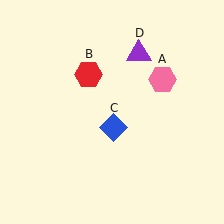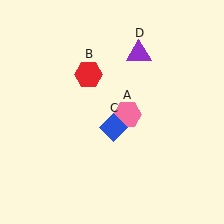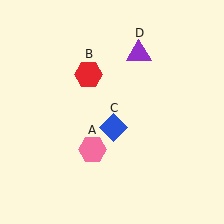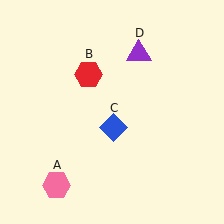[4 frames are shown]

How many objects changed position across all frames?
1 object changed position: pink hexagon (object A).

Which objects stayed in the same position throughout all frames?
Red hexagon (object B) and blue diamond (object C) and purple triangle (object D) remained stationary.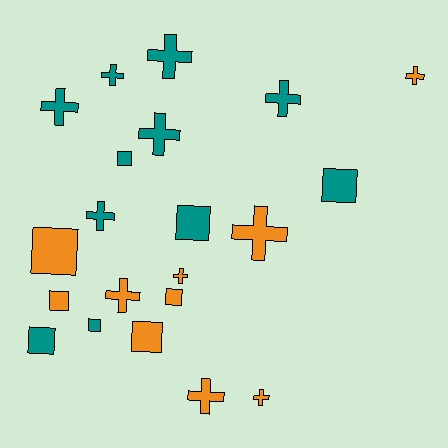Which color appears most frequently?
Teal, with 11 objects.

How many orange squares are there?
There are 4 orange squares.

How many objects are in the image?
There are 21 objects.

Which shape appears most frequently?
Cross, with 12 objects.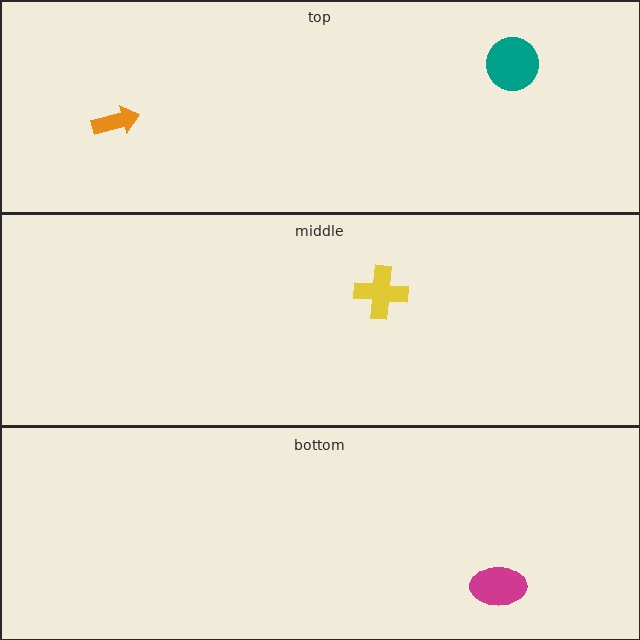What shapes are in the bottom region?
The magenta ellipse.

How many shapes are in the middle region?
1.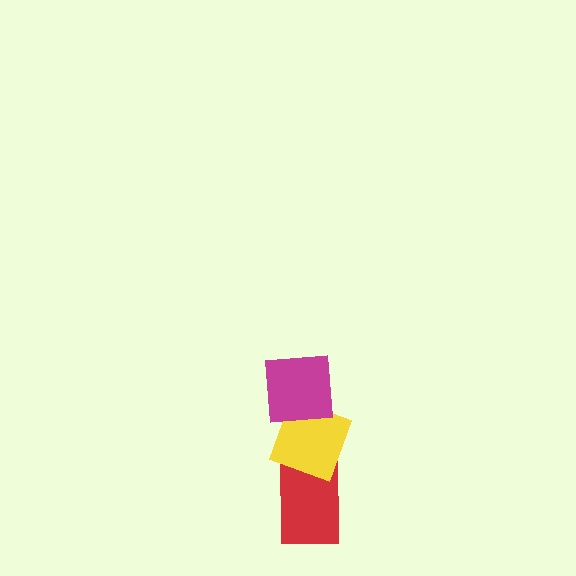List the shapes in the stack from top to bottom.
From top to bottom: the magenta square, the yellow diamond, the red rectangle.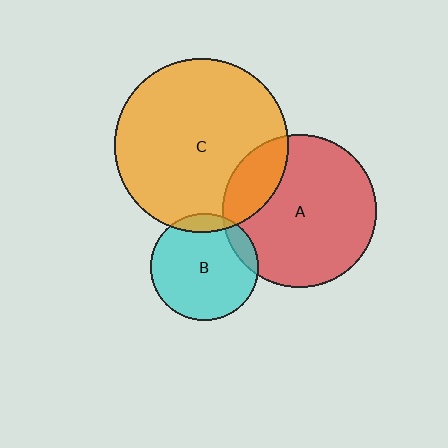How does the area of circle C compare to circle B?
Approximately 2.6 times.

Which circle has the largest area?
Circle C (orange).